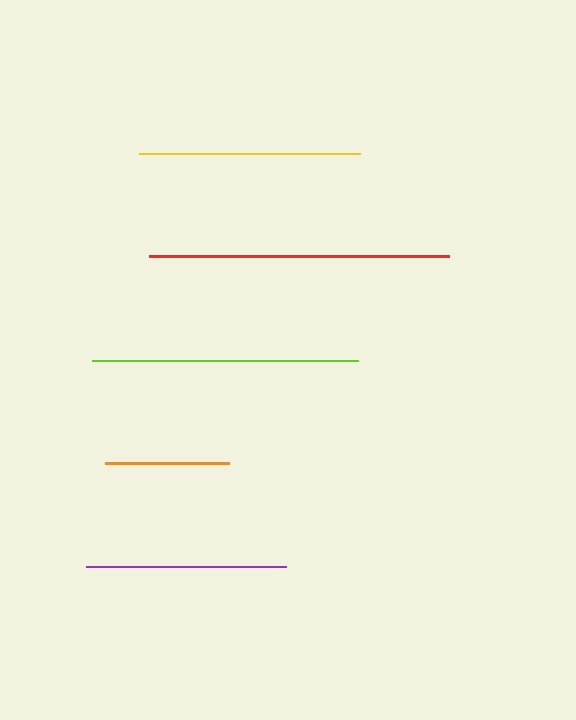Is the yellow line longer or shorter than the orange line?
The yellow line is longer than the orange line.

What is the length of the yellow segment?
The yellow segment is approximately 221 pixels long.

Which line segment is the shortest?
The orange line is the shortest at approximately 123 pixels.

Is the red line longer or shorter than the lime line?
The red line is longer than the lime line.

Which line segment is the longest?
The red line is the longest at approximately 300 pixels.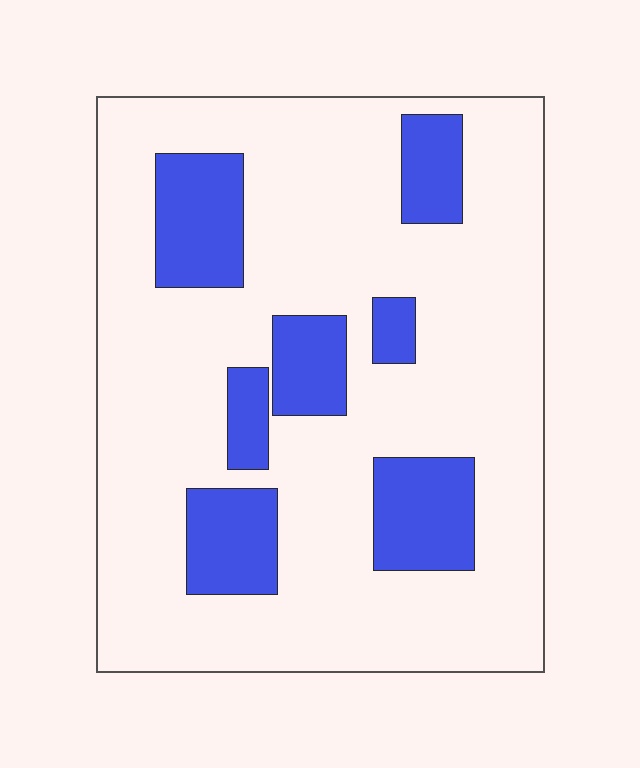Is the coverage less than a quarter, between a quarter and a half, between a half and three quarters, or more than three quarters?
Less than a quarter.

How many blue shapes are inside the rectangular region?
7.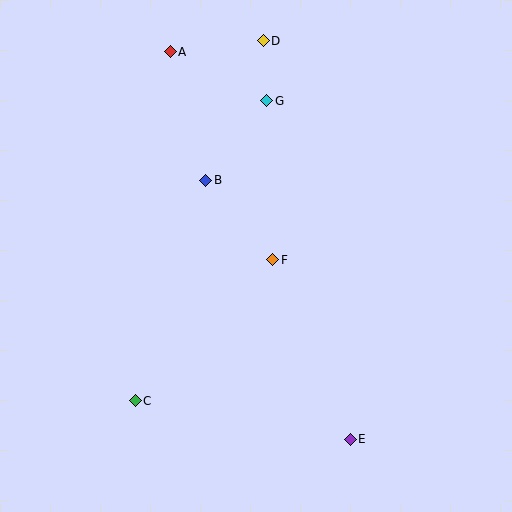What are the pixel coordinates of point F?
Point F is at (273, 260).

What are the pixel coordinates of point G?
Point G is at (267, 101).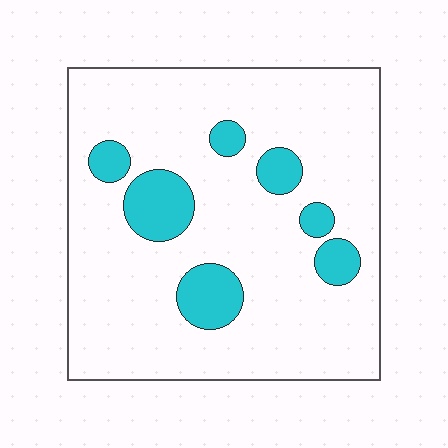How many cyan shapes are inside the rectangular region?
7.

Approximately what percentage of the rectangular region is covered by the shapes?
Approximately 15%.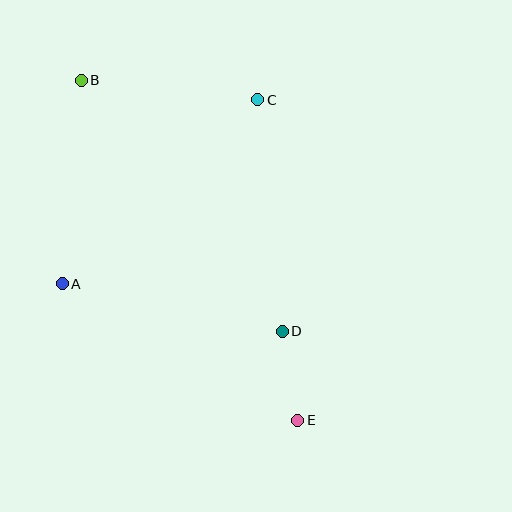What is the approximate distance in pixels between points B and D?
The distance between B and D is approximately 322 pixels.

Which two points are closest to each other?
Points D and E are closest to each other.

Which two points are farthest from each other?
Points B and E are farthest from each other.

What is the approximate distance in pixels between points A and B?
The distance between A and B is approximately 205 pixels.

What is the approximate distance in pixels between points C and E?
The distance between C and E is approximately 323 pixels.